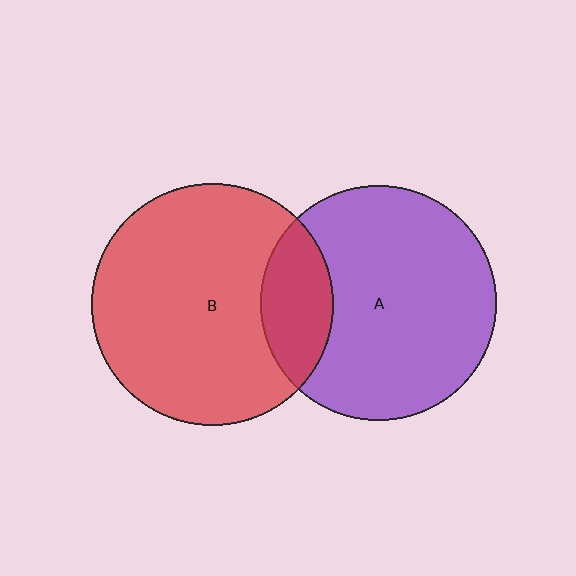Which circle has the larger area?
Circle B (red).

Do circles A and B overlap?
Yes.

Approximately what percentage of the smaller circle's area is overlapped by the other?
Approximately 20%.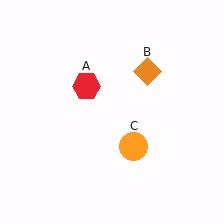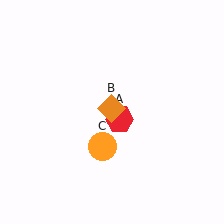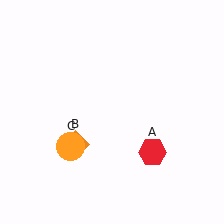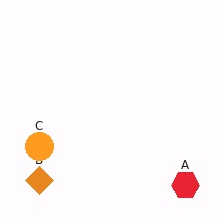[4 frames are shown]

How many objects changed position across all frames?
3 objects changed position: red hexagon (object A), orange diamond (object B), orange circle (object C).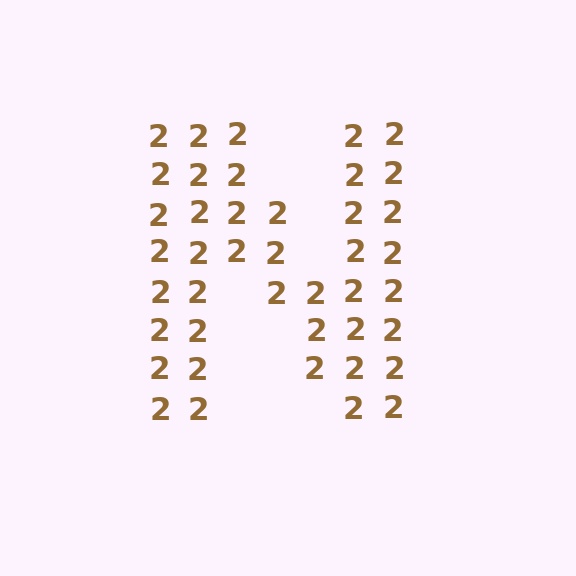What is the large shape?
The large shape is the letter N.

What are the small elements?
The small elements are digit 2's.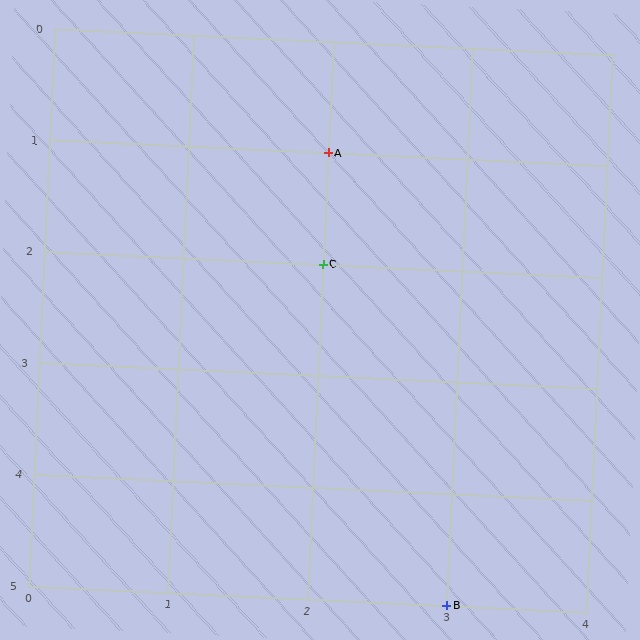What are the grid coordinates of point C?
Point C is at grid coordinates (2, 2).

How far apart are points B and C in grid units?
Points B and C are 1 column and 3 rows apart (about 3.2 grid units diagonally).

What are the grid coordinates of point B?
Point B is at grid coordinates (3, 5).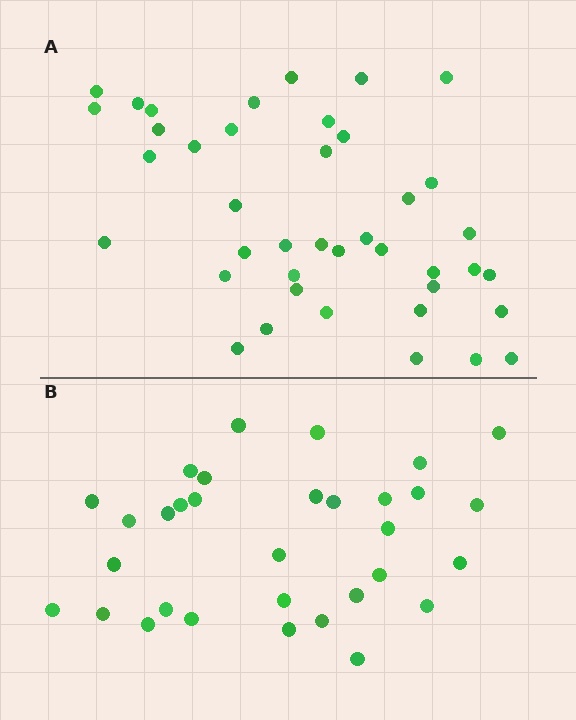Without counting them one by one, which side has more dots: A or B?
Region A (the top region) has more dots.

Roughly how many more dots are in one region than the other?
Region A has roughly 8 or so more dots than region B.